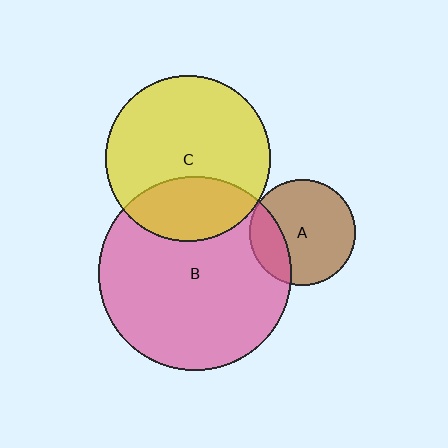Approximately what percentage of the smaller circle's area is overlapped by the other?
Approximately 30%.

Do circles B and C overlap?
Yes.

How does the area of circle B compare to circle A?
Approximately 3.3 times.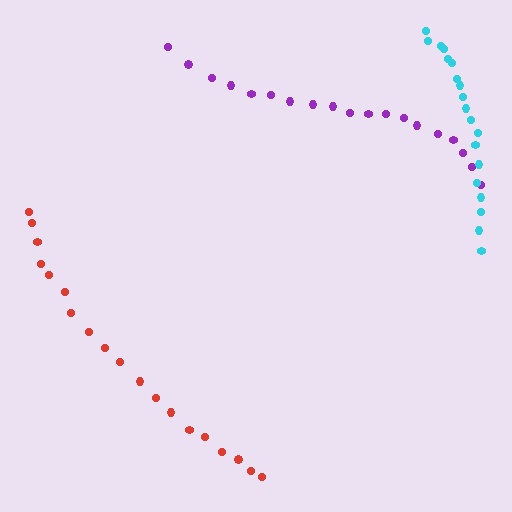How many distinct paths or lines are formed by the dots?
There are 3 distinct paths.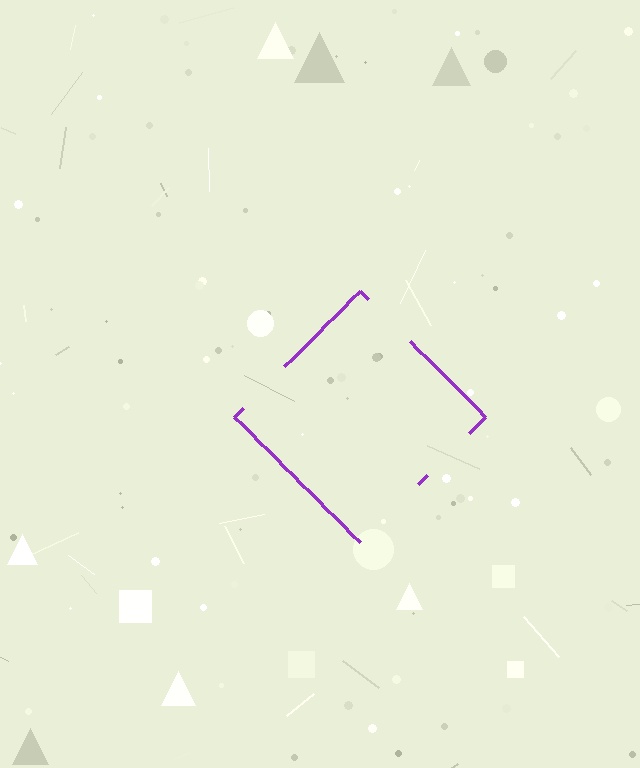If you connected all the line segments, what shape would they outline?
They would outline a diamond.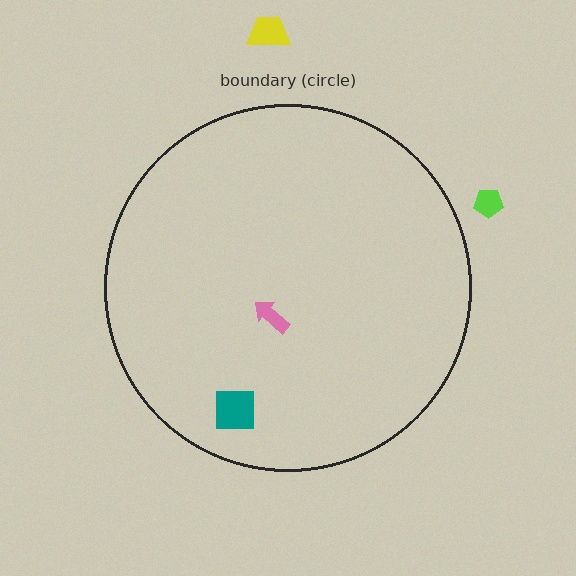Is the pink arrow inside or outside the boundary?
Inside.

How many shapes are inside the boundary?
2 inside, 2 outside.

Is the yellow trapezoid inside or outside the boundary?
Outside.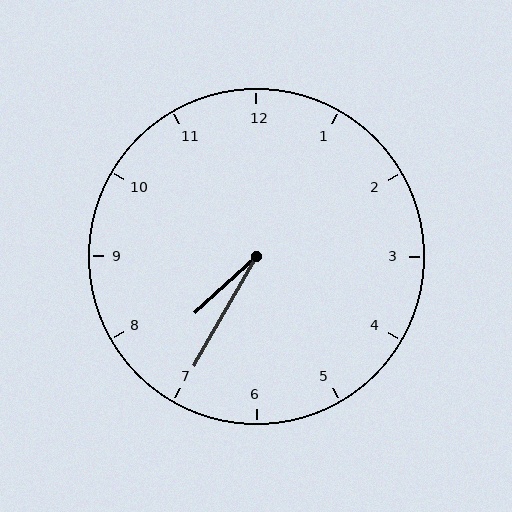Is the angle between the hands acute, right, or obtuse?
It is acute.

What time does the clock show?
7:35.